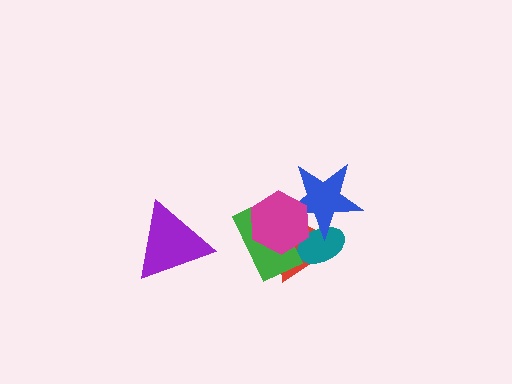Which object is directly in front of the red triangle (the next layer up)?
The teal ellipse is directly in front of the red triangle.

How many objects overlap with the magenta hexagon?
4 objects overlap with the magenta hexagon.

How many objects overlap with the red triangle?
4 objects overlap with the red triangle.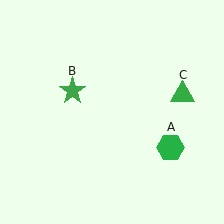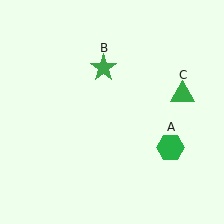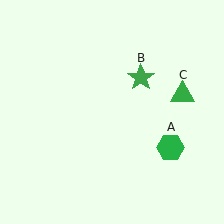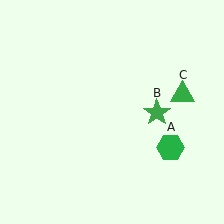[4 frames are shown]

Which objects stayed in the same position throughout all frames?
Green hexagon (object A) and green triangle (object C) remained stationary.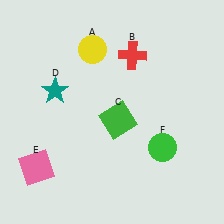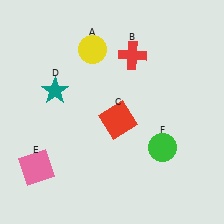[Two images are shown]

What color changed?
The square (C) changed from green in Image 1 to red in Image 2.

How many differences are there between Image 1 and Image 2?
There is 1 difference between the two images.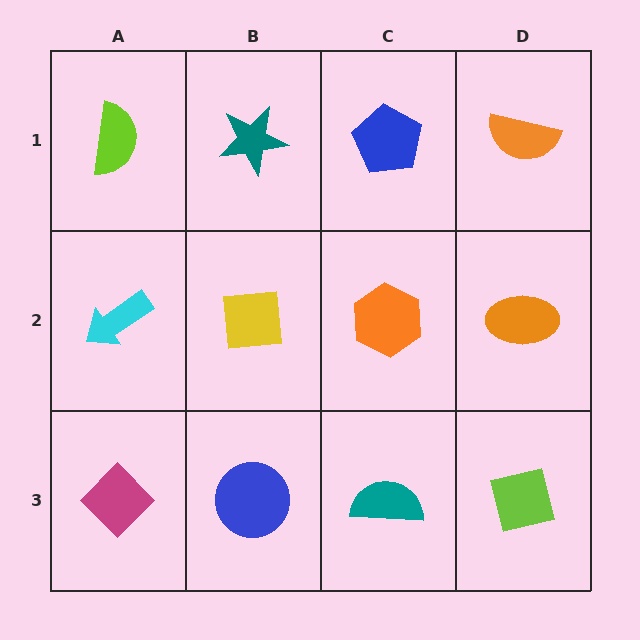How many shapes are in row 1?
4 shapes.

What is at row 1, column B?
A teal star.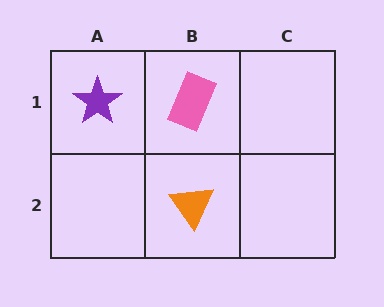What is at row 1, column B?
A pink rectangle.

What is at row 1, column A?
A purple star.